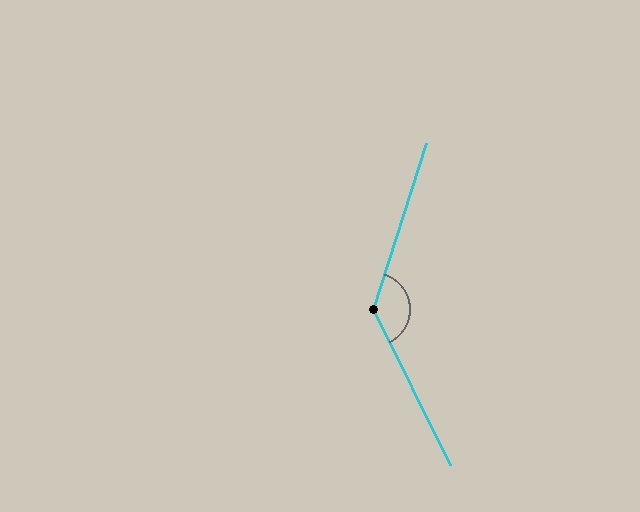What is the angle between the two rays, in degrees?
Approximately 136 degrees.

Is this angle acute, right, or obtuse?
It is obtuse.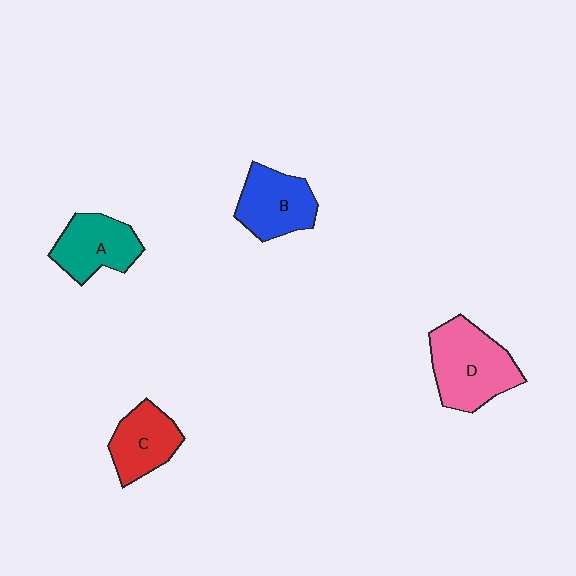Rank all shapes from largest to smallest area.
From largest to smallest: D (pink), B (blue), A (teal), C (red).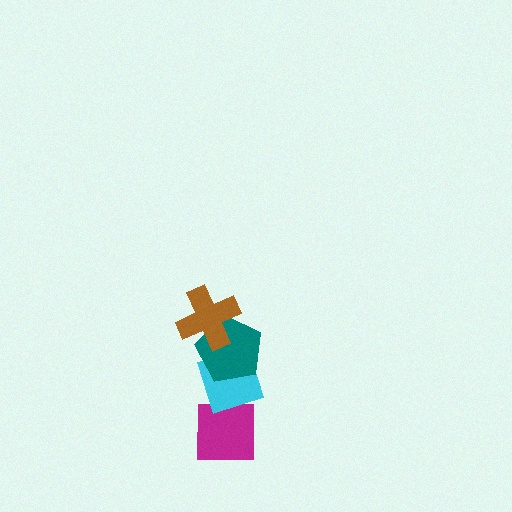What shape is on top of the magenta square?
The cyan diamond is on top of the magenta square.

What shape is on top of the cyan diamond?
The teal pentagon is on top of the cyan diamond.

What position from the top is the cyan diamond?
The cyan diamond is 3rd from the top.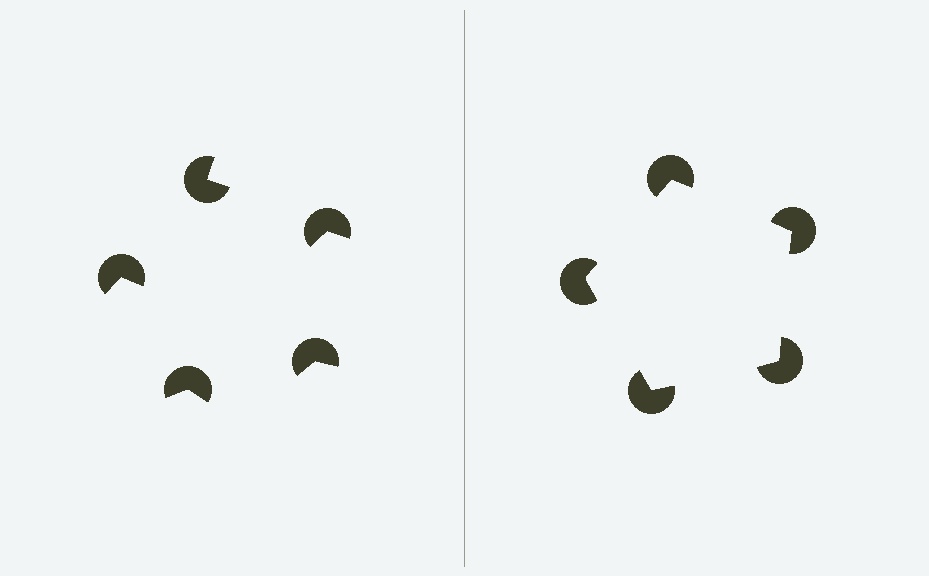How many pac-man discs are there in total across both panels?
10 — 5 on each side.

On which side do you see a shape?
An illusory pentagon appears on the right side. On the left side the wedge cuts are rotated, so no coherent shape forms.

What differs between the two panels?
The pac-man discs are positioned identically on both sides; only the wedge orientations differ. On the right they align to a pentagon; on the left they are misaligned.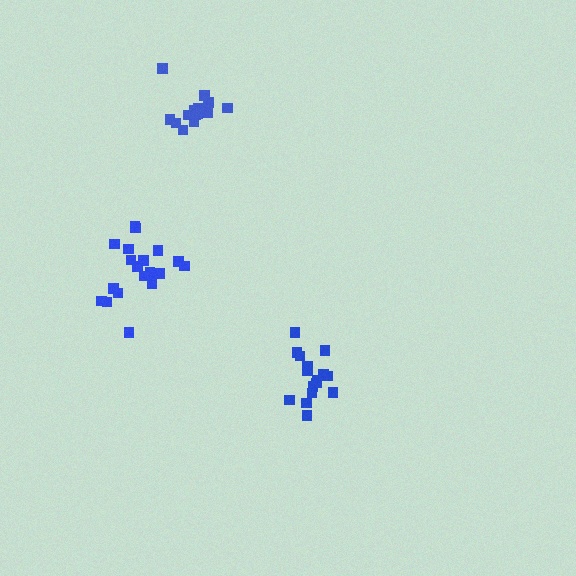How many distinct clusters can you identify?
There are 3 distinct clusters.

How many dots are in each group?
Group 1: 17 dots, Group 2: 16 dots, Group 3: 19 dots (52 total).